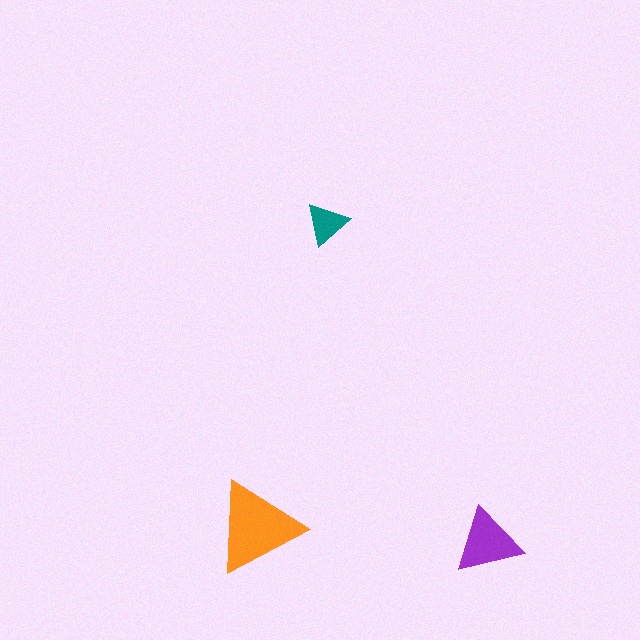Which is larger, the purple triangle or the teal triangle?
The purple one.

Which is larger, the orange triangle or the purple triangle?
The orange one.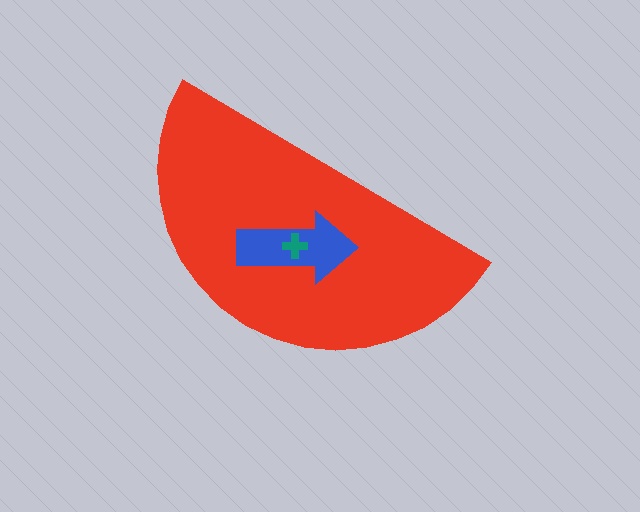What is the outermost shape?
The red semicircle.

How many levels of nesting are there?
3.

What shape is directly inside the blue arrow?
The teal cross.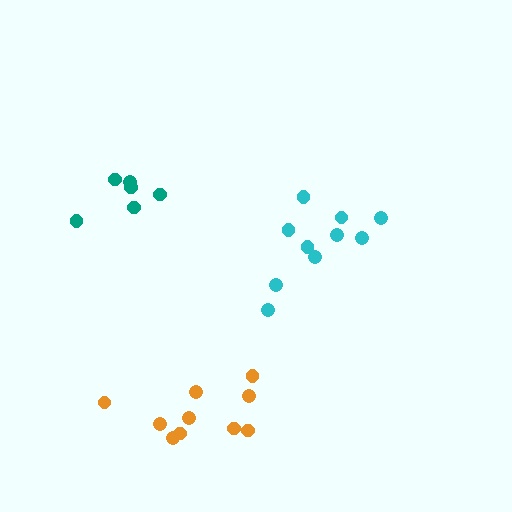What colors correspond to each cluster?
The clusters are colored: cyan, teal, orange.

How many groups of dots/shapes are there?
There are 3 groups.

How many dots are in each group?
Group 1: 10 dots, Group 2: 6 dots, Group 3: 10 dots (26 total).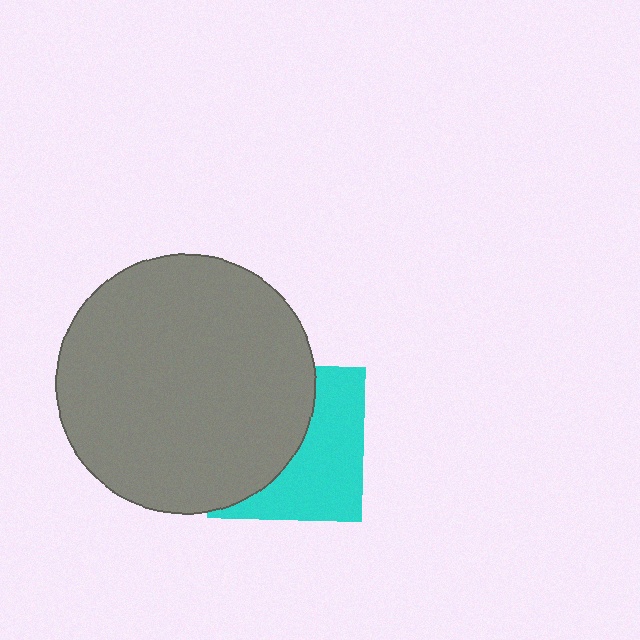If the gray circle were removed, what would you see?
You would see the complete cyan square.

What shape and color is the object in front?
The object in front is a gray circle.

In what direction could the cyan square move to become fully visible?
The cyan square could move right. That would shift it out from behind the gray circle entirely.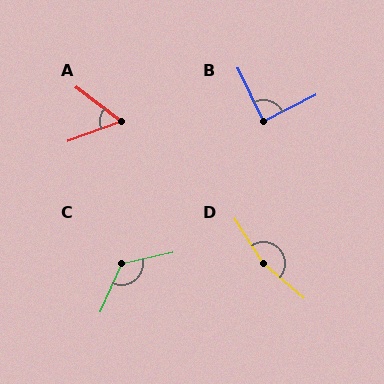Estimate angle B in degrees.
Approximately 88 degrees.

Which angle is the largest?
D, at approximately 164 degrees.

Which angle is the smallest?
A, at approximately 58 degrees.